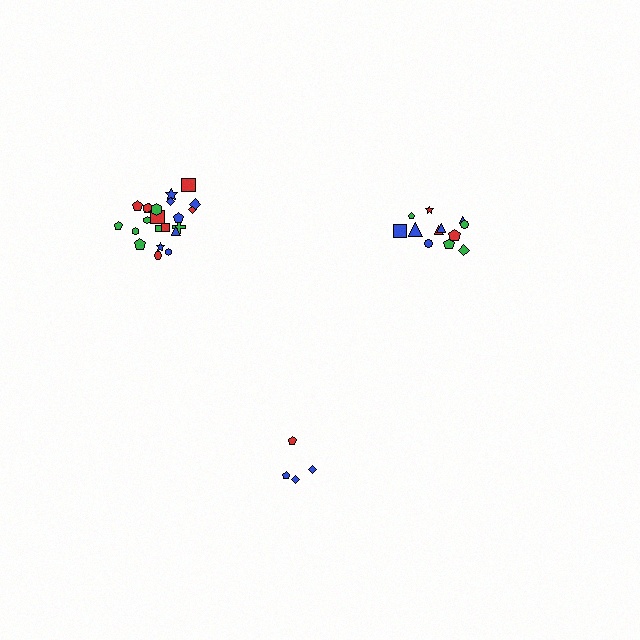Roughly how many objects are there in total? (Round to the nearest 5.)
Roughly 40 objects in total.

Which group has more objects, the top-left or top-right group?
The top-left group.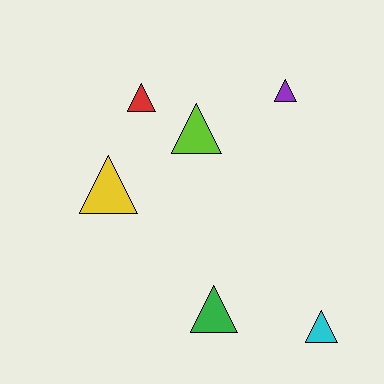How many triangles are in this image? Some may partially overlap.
There are 6 triangles.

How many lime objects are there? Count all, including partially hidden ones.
There is 1 lime object.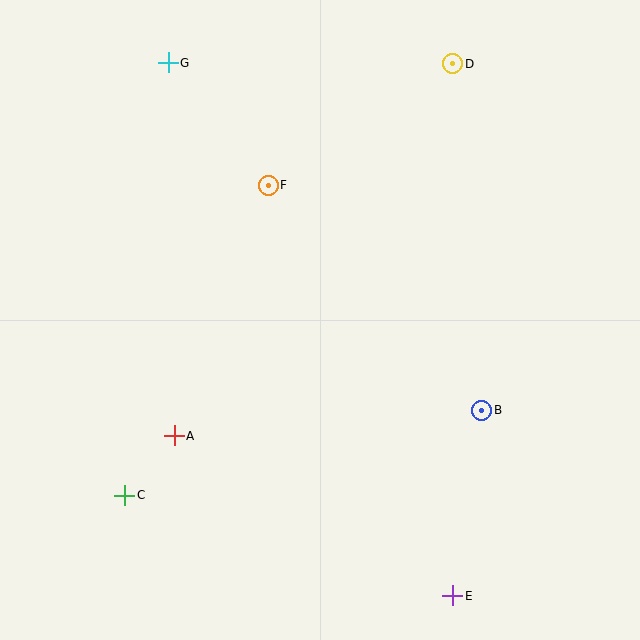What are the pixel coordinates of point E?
Point E is at (453, 596).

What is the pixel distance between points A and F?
The distance between A and F is 268 pixels.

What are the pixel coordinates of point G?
Point G is at (168, 63).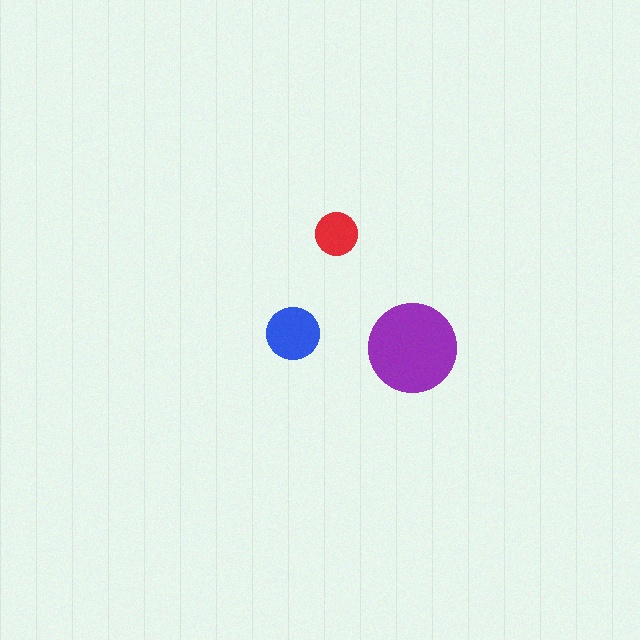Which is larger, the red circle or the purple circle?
The purple one.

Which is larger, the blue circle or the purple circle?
The purple one.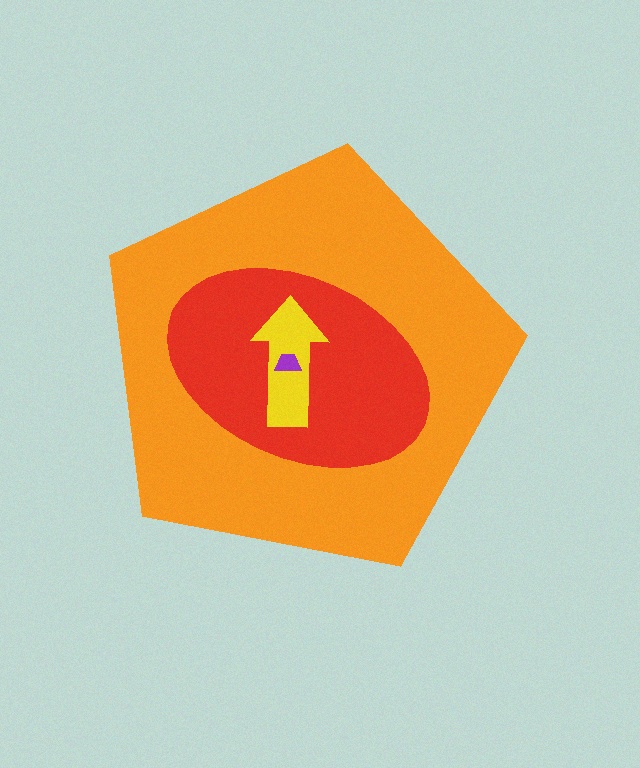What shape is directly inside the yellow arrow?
The purple trapezoid.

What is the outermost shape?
The orange pentagon.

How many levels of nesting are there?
4.